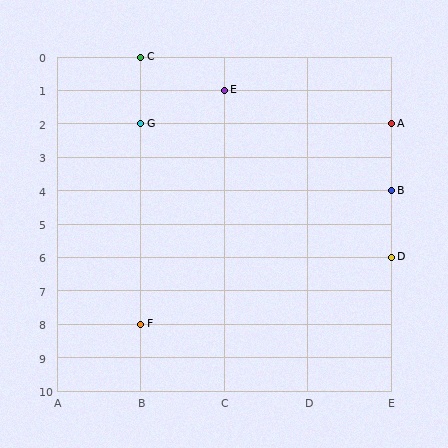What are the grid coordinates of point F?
Point F is at grid coordinates (B, 8).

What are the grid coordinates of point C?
Point C is at grid coordinates (B, 0).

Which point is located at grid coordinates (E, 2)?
Point A is at (E, 2).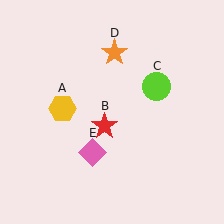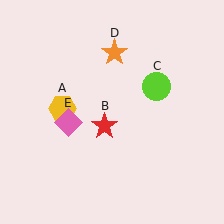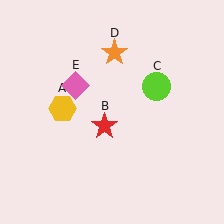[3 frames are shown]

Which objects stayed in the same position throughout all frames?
Yellow hexagon (object A) and red star (object B) and lime circle (object C) and orange star (object D) remained stationary.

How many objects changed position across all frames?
1 object changed position: pink diamond (object E).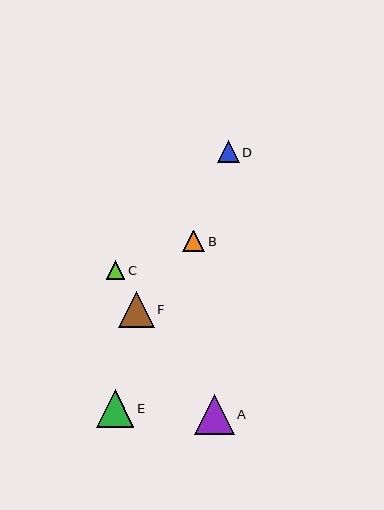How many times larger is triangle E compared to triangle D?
Triangle E is approximately 1.7 times the size of triangle D.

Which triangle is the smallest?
Triangle C is the smallest with a size of approximately 18 pixels.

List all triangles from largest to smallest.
From largest to smallest: A, E, F, D, B, C.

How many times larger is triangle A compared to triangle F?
Triangle A is approximately 1.1 times the size of triangle F.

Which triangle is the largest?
Triangle A is the largest with a size of approximately 40 pixels.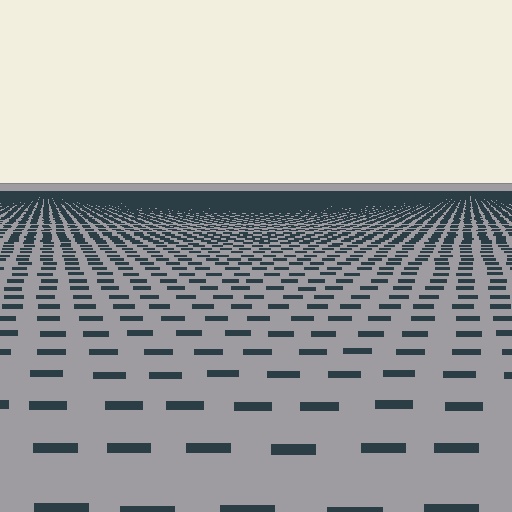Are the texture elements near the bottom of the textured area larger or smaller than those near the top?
Larger. Near the bottom, elements are closer to the viewer and appear at a bigger on-screen size.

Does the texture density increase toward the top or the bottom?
Density increases toward the top.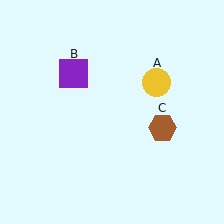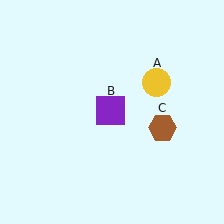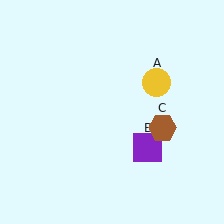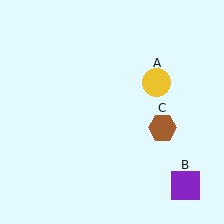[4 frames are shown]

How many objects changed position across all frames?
1 object changed position: purple square (object B).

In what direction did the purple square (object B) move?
The purple square (object B) moved down and to the right.